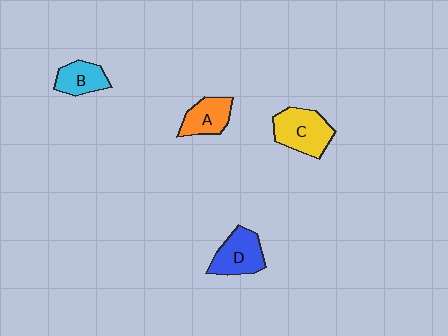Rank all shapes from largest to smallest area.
From largest to smallest: C (yellow), D (blue), A (orange), B (cyan).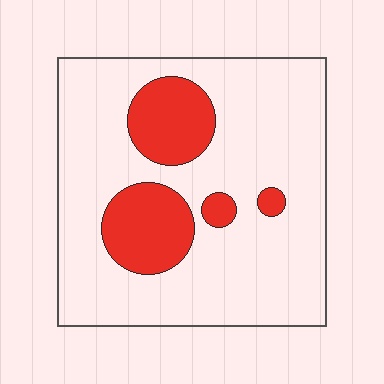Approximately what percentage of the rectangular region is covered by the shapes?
Approximately 20%.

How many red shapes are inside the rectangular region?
4.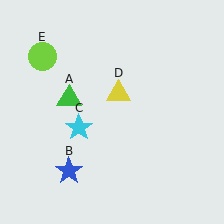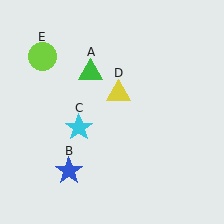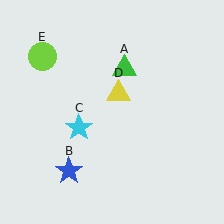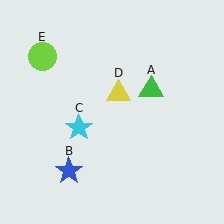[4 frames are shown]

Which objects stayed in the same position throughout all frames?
Blue star (object B) and cyan star (object C) and yellow triangle (object D) and lime circle (object E) remained stationary.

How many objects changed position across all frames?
1 object changed position: green triangle (object A).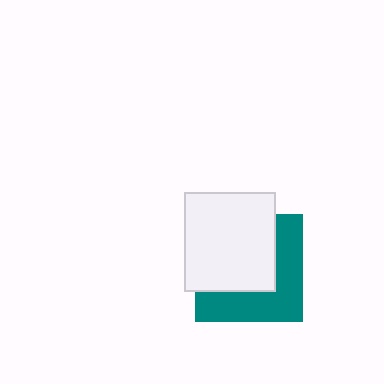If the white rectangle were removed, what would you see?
You would see the complete teal square.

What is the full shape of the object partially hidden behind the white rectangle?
The partially hidden object is a teal square.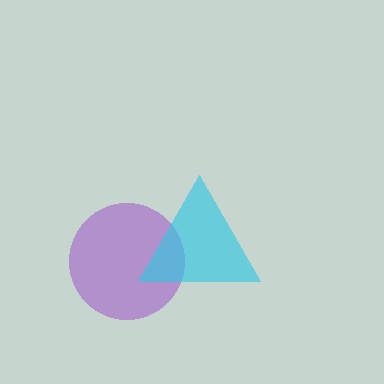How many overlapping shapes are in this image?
There are 2 overlapping shapes in the image.